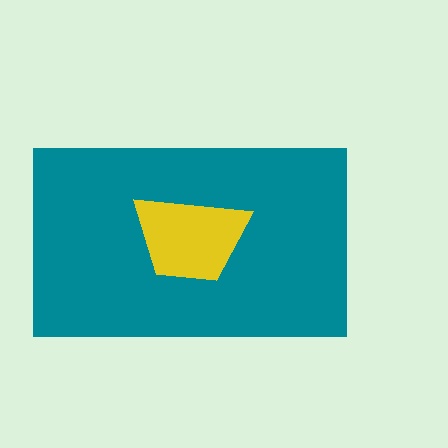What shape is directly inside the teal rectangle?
The yellow trapezoid.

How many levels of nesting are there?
2.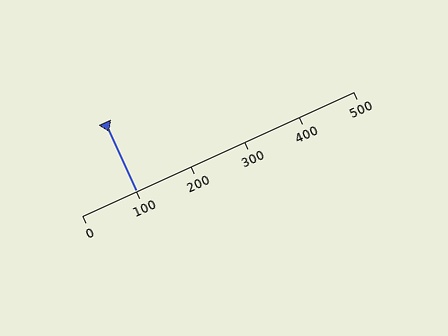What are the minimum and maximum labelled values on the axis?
The axis runs from 0 to 500.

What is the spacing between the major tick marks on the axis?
The major ticks are spaced 100 apart.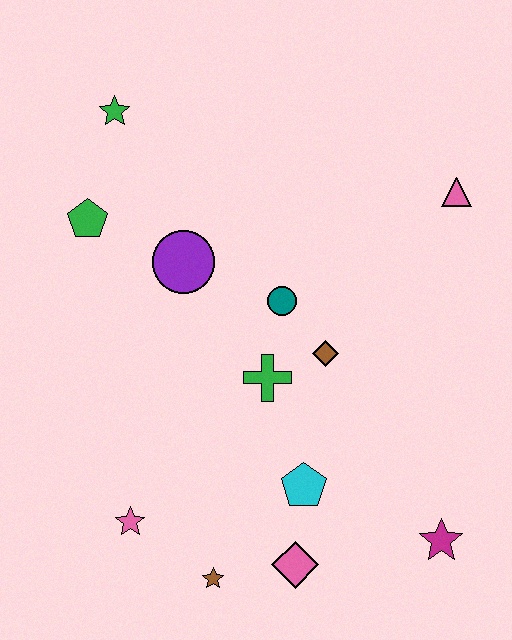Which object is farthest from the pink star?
The pink triangle is farthest from the pink star.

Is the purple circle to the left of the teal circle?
Yes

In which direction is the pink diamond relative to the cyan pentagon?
The pink diamond is below the cyan pentagon.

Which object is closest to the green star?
The green pentagon is closest to the green star.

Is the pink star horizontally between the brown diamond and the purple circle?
No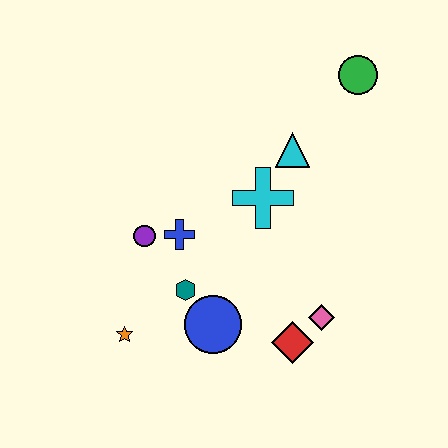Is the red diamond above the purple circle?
No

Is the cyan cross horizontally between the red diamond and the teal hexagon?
Yes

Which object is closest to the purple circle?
The blue cross is closest to the purple circle.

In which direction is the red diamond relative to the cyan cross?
The red diamond is below the cyan cross.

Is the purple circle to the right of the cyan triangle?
No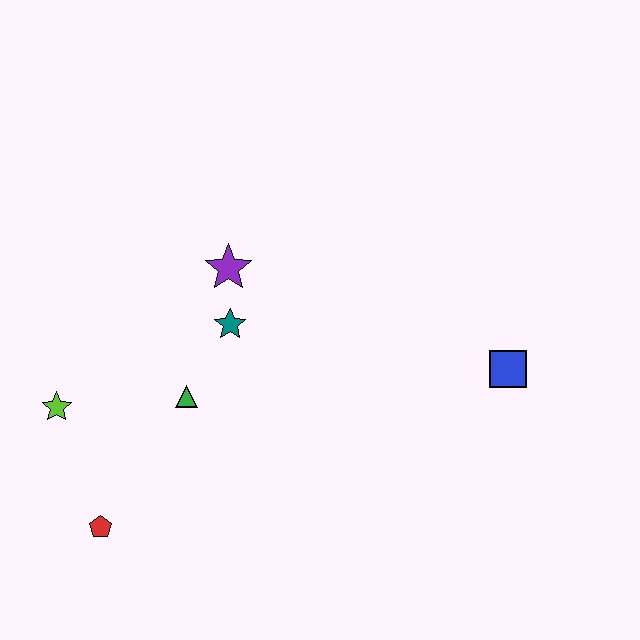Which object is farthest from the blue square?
The lime star is farthest from the blue square.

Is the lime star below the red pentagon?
No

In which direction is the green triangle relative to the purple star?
The green triangle is below the purple star.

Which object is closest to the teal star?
The purple star is closest to the teal star.